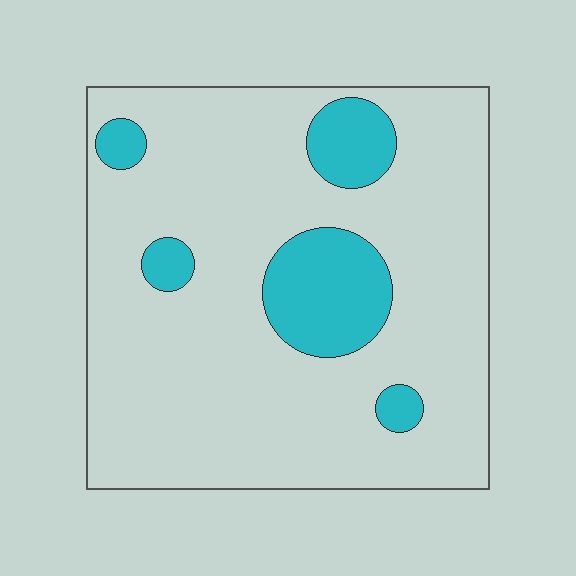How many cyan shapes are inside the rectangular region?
5.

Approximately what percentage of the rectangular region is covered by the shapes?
Approximately 15%.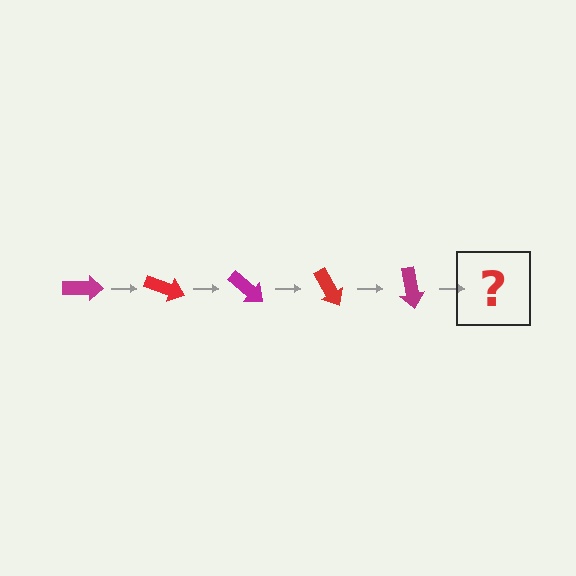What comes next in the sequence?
The next element should be a red arrow, rotated 100 degrees from the start.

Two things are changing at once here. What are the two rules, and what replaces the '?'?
The two rules are that it rotates 20 degrees each step and the color cycles through magenta and red. The '?' should be a red arrow, rotated 100 degrees from the start.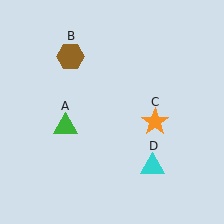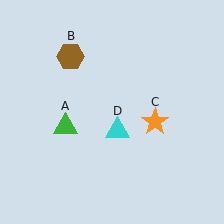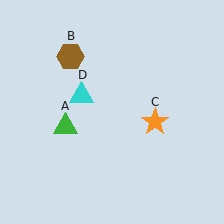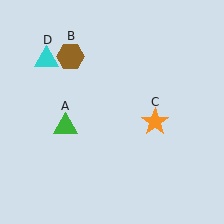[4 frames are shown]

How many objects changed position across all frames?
1 object changed position: cyan triangle (object D).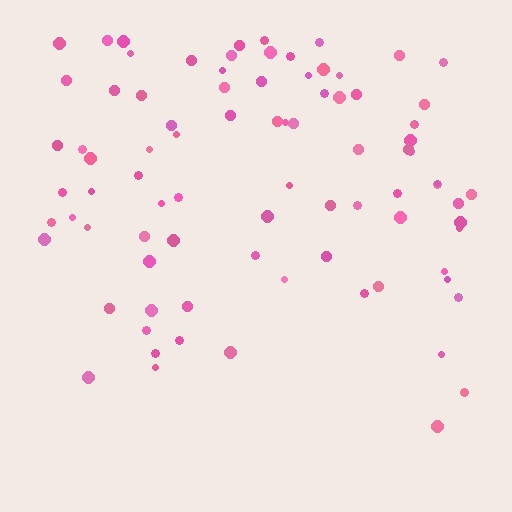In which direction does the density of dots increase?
From bottom to top, with the top side densest.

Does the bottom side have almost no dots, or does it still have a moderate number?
Still a moderate number, just noticeably fewer than the top.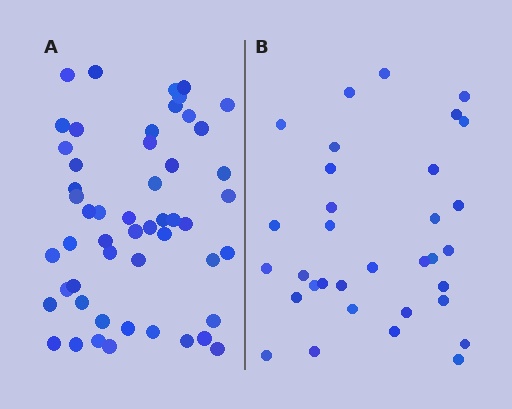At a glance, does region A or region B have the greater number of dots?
Region A (the left region) has more dots.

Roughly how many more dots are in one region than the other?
Region A has approximately 20 more dots than region B.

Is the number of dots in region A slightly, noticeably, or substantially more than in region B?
Region A has substantially more. The ratio is roughly 1.6 to 1.